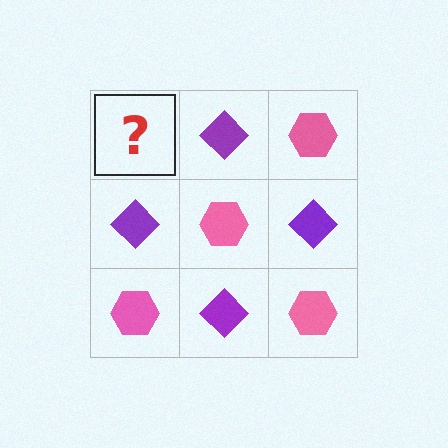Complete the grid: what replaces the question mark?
The question mark should be replaced with a pink hexagon.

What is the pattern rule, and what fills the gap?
The rule is that it alternates pink hexagon and purple diamond in a checkerboard pattern. The gap should be filled with a pink hexagon.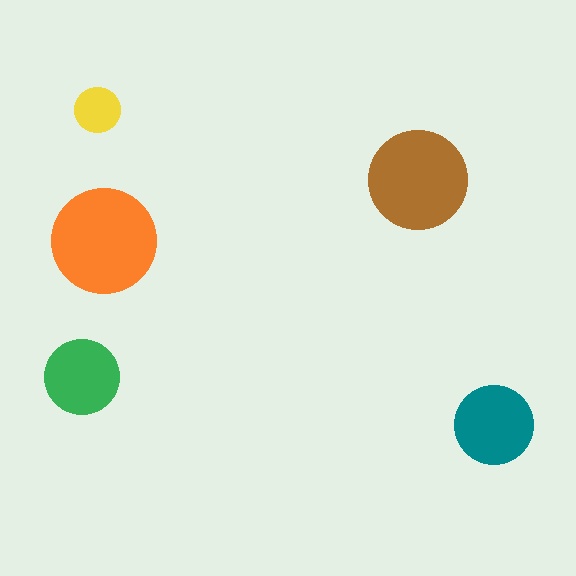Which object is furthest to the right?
The teal circle is rightmost.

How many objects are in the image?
There are 5 objects in the image.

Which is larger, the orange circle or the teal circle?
The orange one.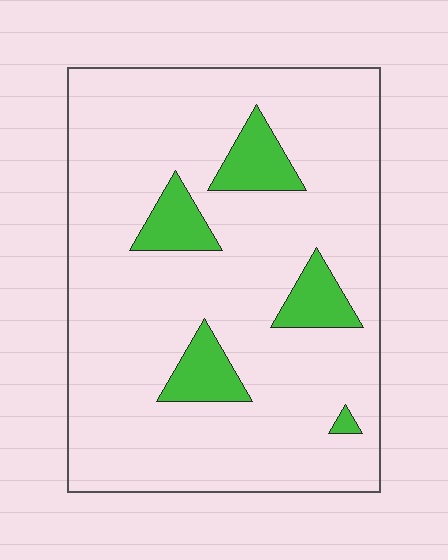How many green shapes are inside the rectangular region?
5.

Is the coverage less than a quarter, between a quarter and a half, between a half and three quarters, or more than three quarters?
Less than a quarter.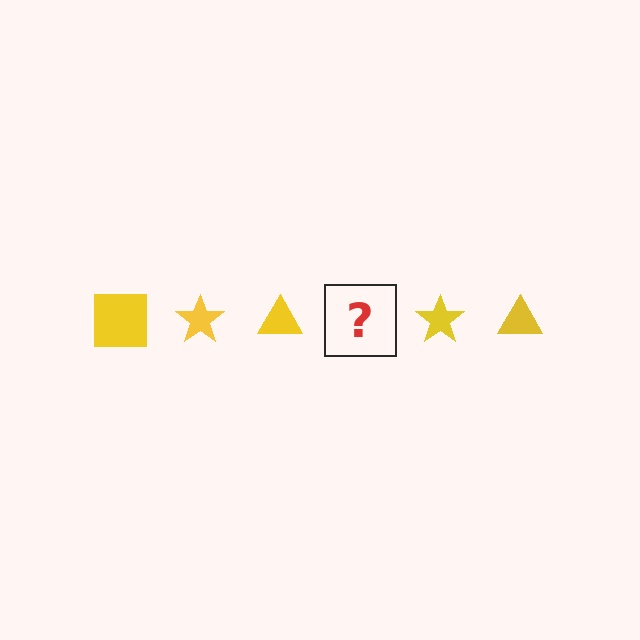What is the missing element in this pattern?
The missing element is a yellow square.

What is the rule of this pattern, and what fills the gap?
The rule is that the pattern cycles through square, star, triangle shapes in yellow. The gap should be filled with a yellow square.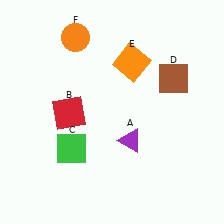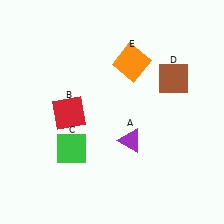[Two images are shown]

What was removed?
The orange circle (F) was removed in Image 2.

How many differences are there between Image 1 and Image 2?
There is 1 difference between the two images.